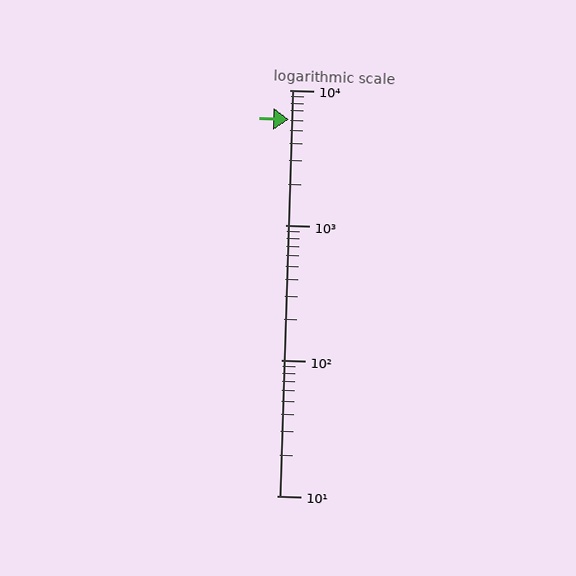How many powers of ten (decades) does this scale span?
The scale spans 3 decades, from 10 to 10000.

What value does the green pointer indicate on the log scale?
The pointer indicates approximately 6100.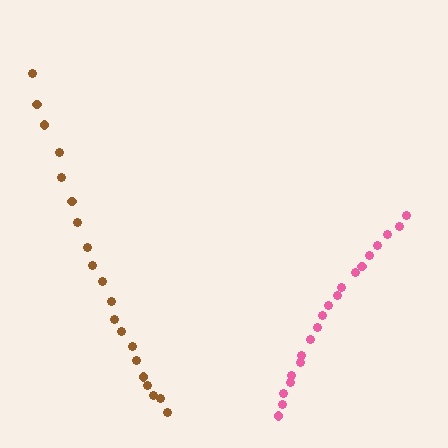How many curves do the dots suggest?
There are 2 distinct paths.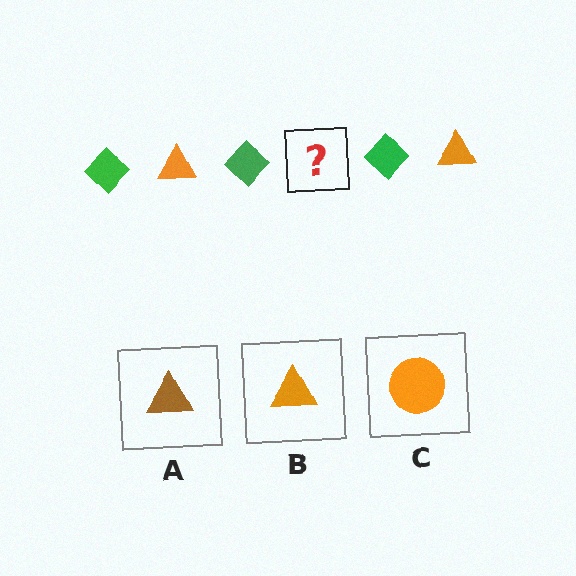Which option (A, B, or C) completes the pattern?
B.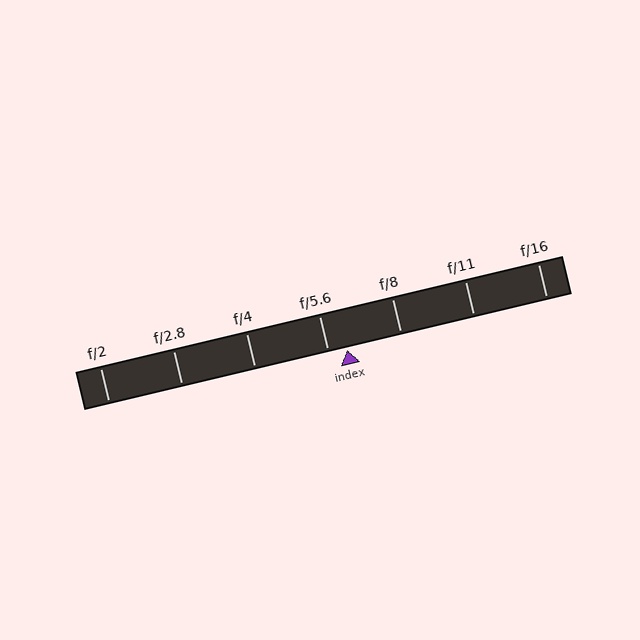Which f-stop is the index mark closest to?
The index mark is closest to f/5.6.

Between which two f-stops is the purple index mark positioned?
The index mark is between f/5.6 and f/8.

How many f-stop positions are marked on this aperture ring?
There are 7 f-stop positions marked.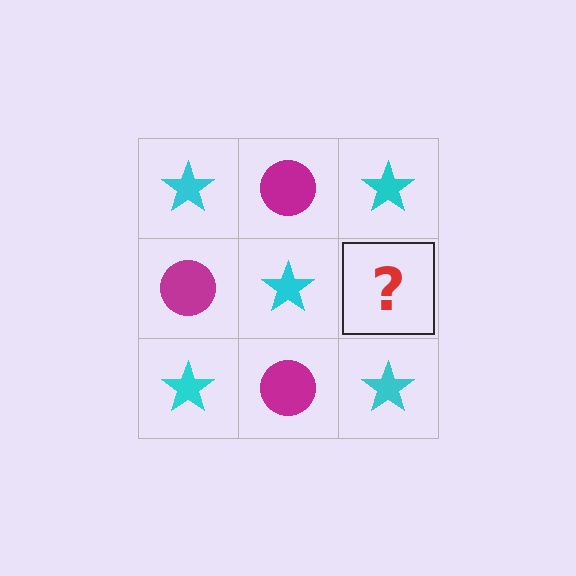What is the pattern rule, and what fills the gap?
The rule is that it alternates cyan star and magenta circle in a checkerboard pattern. The gap should be filled with a magenta circle.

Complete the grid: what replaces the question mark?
The question mark should be replaced with a magenta circle.